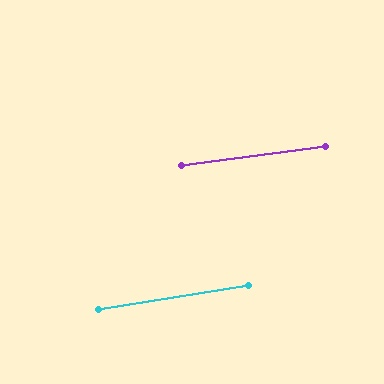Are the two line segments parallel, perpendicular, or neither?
Parallel — their directions differ by only 1.6°.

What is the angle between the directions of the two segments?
Approximately 2 degrees.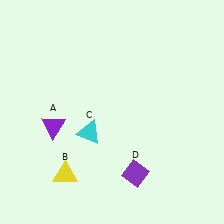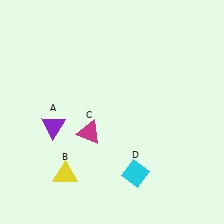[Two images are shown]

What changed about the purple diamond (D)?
In Image 1, D is purple. In Image 2, it changed to cyan.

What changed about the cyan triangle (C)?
In Image 1, C is cyan. In Image 2, it changed to magenta.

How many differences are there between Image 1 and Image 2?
There are 2 differences between the two images.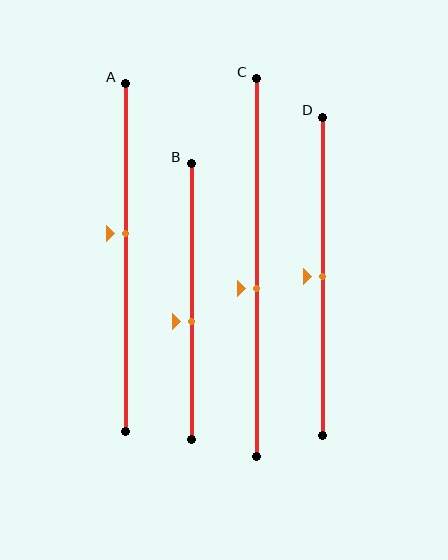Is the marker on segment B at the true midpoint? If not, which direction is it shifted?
No, the marker on segment B is shifted downward by about 7% of the segment length.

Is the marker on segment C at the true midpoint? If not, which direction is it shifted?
No, the marker on segment C is shifted downward by about 6% of the segment length.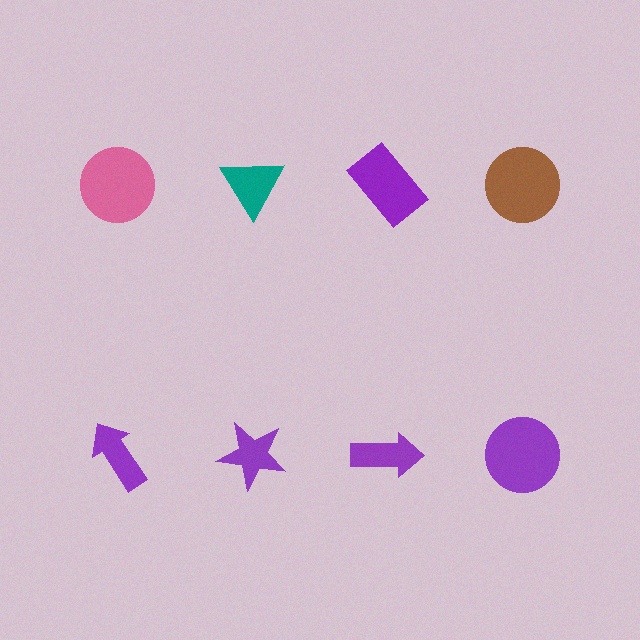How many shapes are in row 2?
4 shapes.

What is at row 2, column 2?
A purple star.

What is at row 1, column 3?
A purple rectangle.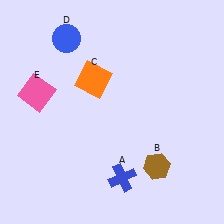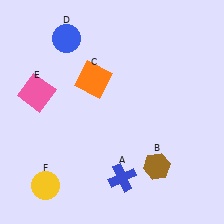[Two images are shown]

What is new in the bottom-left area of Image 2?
A yellow circle (F) was added in the bottom-left area of Image 2.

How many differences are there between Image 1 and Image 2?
There is 1 difference between the two images.